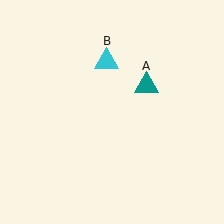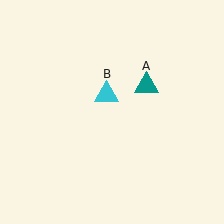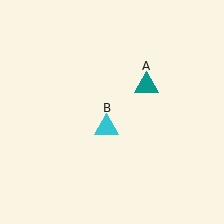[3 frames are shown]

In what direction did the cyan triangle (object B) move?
The cyan triangle (object B) moved down.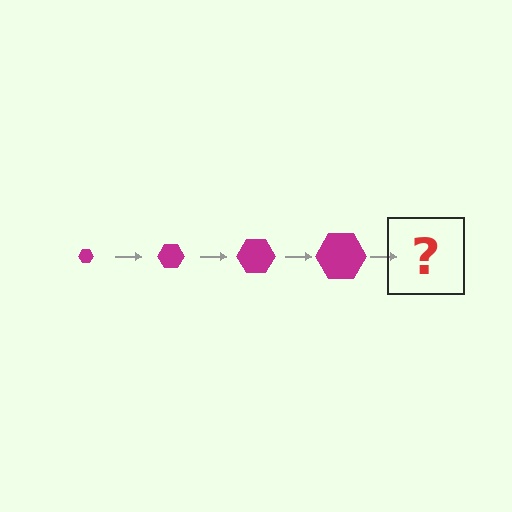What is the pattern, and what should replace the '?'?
The pattern is that the hexagon gets progressively larger each step. The '?' should be a magenta hexagon, larger than the previous one.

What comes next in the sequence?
The next element should be a magenta hexagon, larger than the previous one.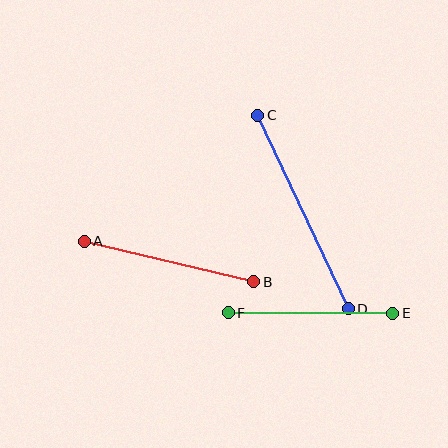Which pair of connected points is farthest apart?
Points C and D are farthest apart.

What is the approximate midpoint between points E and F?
The midpoint is at approximately (310, 313) pixels.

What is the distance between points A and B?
The distance is approximately 174 pixels.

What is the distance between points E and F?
The distance is approximately 165 pixels.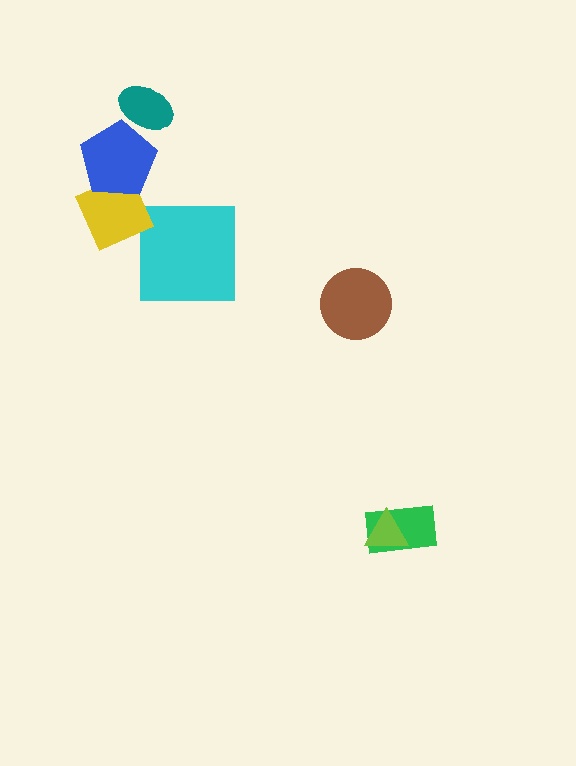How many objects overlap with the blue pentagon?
2 objects overlap with the blue pentagon.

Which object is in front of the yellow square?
The blue pentagon is in front of the yellow square.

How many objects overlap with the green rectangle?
1 object overlaps with the green rectangle.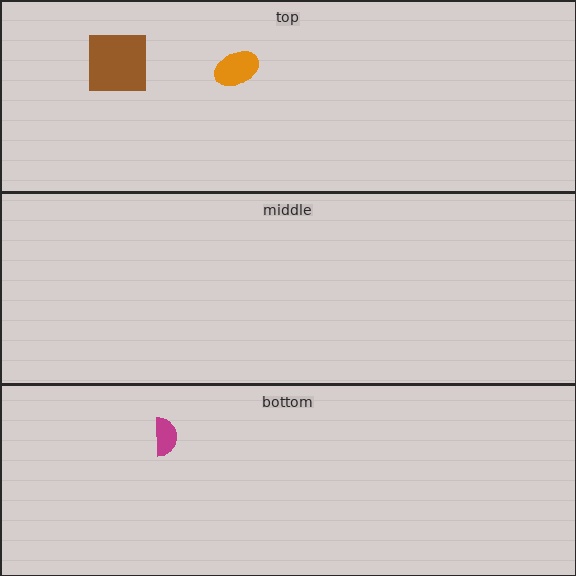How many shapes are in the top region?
2.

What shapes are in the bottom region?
The magenta semicircle.